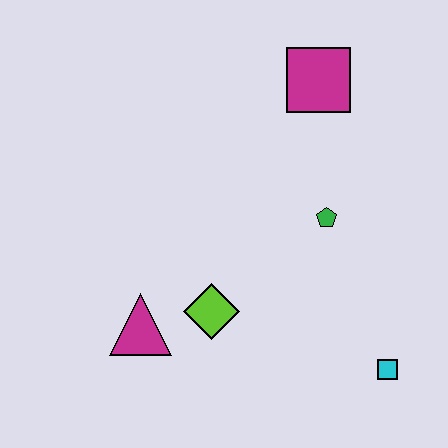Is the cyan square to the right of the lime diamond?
Yes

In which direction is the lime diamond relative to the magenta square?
The lime diamond is below the magenta square.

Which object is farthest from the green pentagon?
The magenta triangle is farthest from the green pentagon.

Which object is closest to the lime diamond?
The magenta triangle is closest to the lime diamond.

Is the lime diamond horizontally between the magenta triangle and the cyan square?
Yes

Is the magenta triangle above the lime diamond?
No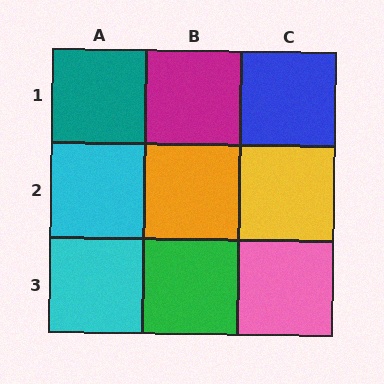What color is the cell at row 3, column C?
Pink.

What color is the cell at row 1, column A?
Teal.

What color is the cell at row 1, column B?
Magenta.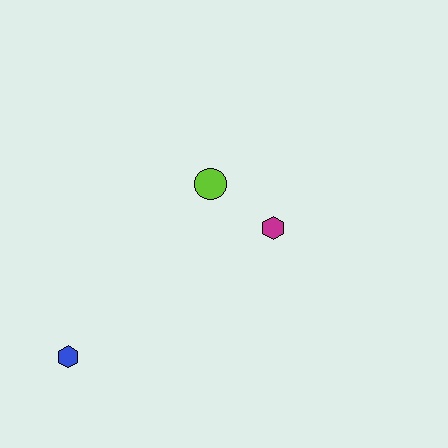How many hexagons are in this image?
There are 2 hexagons.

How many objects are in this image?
There are 3 objects.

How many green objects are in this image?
There are no green objects.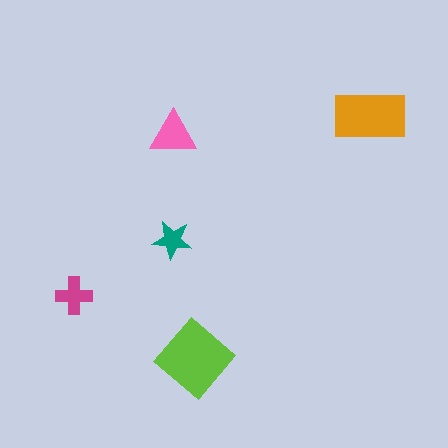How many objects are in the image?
There are 5 objects in the image.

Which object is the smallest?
The teal star.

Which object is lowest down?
The lime diamond is bottommost.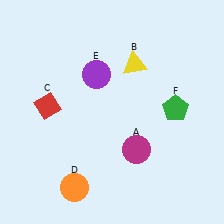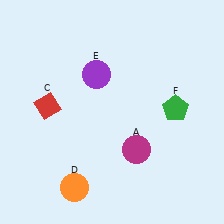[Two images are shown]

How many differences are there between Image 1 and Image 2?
There is 1 difference between the two images.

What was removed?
The yellow triangle (B) was removed in Image 2.